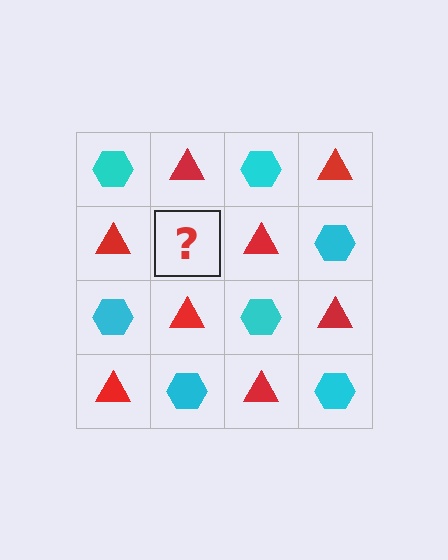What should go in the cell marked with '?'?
The missing cell should contain a cyan hexagon.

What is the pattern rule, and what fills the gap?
The rule is that it alternates cyan hexagon and red triangle in a checkerboard pattern. The gap should be filled with a cyan hexagon.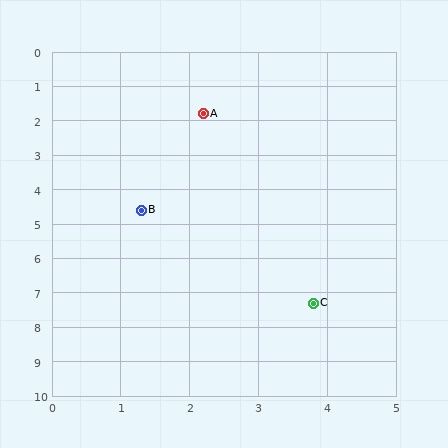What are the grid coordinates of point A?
Point A is at approximately (2.2, 1.8).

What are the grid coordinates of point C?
Point C is at approximately (3.8, 7.3).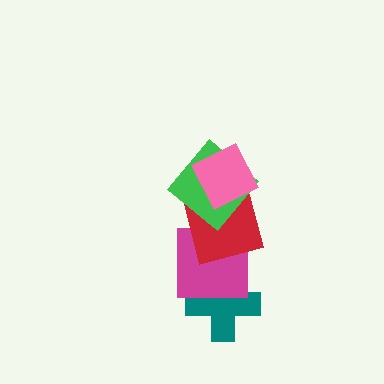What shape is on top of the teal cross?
The magenta square is on top of the teal cross.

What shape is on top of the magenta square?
The red square is on top of the magenta square.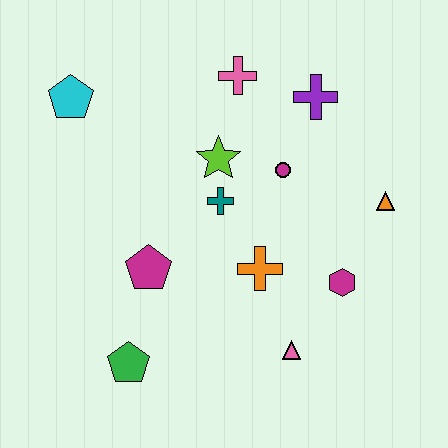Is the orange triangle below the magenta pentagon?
No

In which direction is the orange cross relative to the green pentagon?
The orange cross is to the right of the green pentagon.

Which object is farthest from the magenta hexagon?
The cyan pentagon is farthest from the magenta hexagon.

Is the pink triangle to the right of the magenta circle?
Yes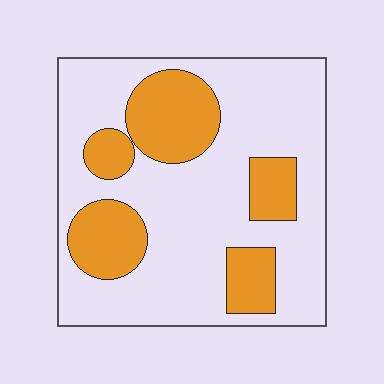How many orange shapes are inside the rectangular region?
5.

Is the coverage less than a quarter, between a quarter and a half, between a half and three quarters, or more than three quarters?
Between a quarter and a half.